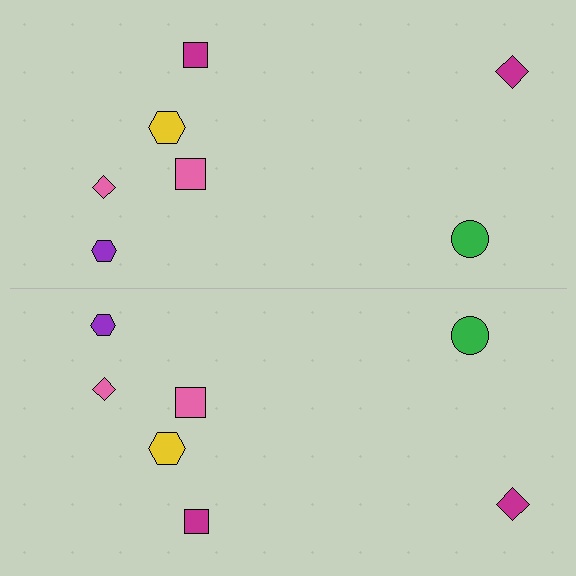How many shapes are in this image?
There are 14 shapes in this image.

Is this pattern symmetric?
Yes, this pattern has bilateral (reflection) symmetry.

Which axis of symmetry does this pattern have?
The pattern has a horizontal axis of symmetry running through the center of the image.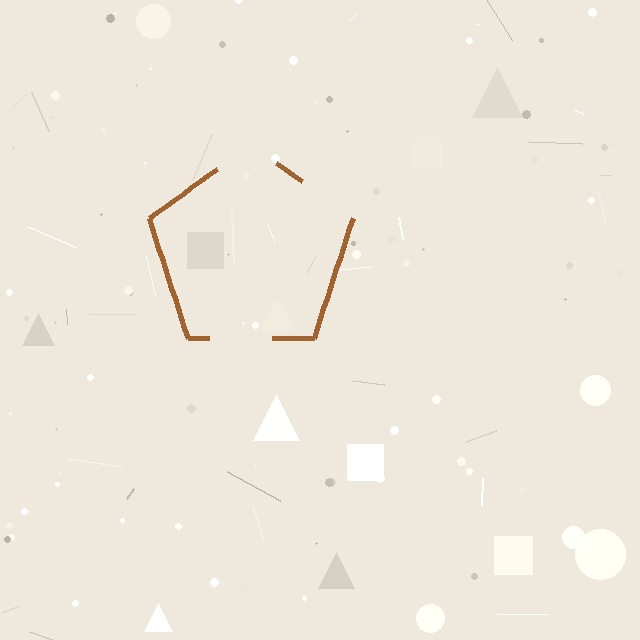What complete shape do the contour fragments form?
The contour fragments form a pentagon.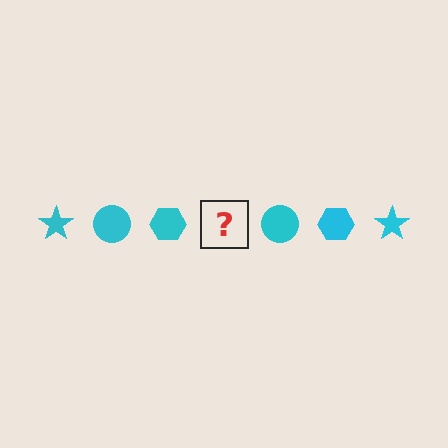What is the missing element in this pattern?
The missing element is a cyan star.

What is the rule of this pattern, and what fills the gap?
The rule is that the pattern cycles through star, circle, hexagon shapes in cyan. The gap should be filled with a cyan star.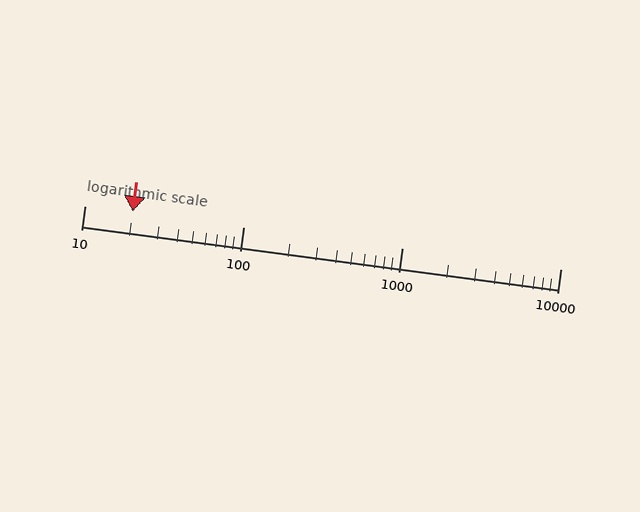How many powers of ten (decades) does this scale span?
The scale spans 3 decades, from 10 to 10000.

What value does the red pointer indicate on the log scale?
The pointer indicates approximately 20.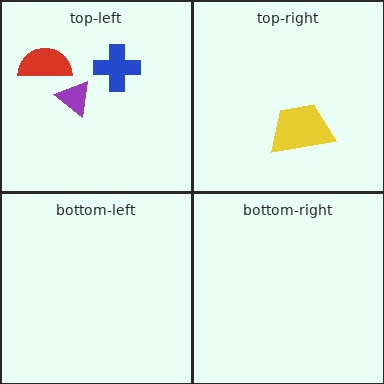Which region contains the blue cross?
The top-left region.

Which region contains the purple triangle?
The top-left region.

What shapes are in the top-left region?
The red semicircle, the blue cross, the purple triangle.